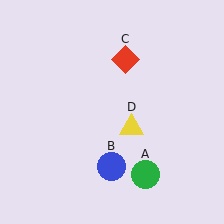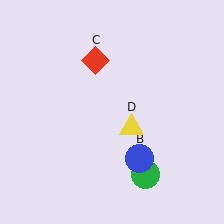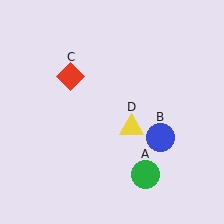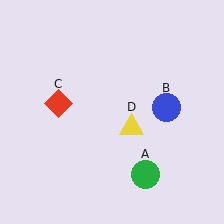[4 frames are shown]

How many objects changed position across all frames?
2 objects changed position: blue circle (object B), red diamond (object C).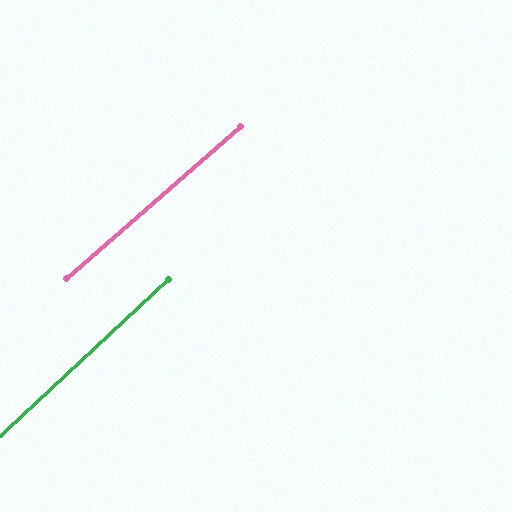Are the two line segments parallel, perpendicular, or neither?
Parallel — their directions differ by only 1.5°.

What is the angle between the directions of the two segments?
Approximately 2 degrees.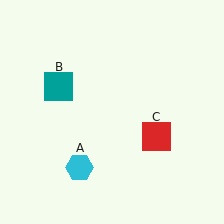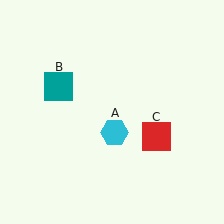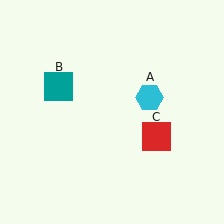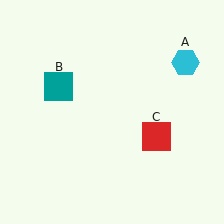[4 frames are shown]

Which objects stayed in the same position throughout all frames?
Teal square (object B) and red square (object C) remained stationary.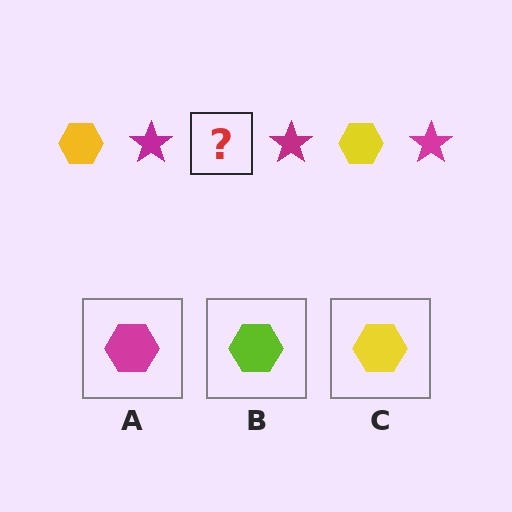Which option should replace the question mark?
Option C.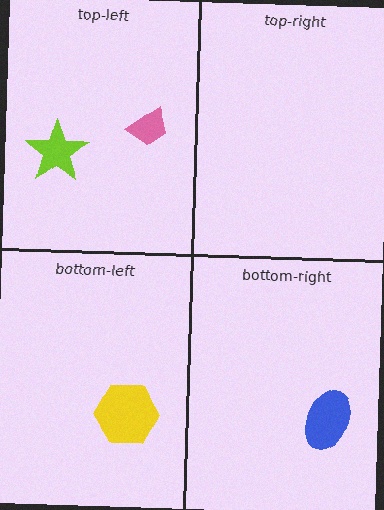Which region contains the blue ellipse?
The bottom-right region.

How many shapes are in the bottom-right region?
1.